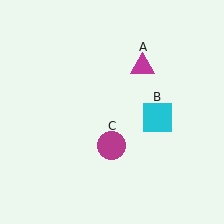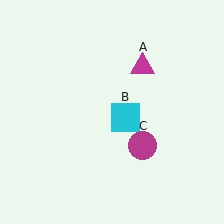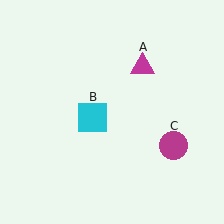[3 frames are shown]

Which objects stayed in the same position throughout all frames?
Magenta triangle (object A) remained stationary.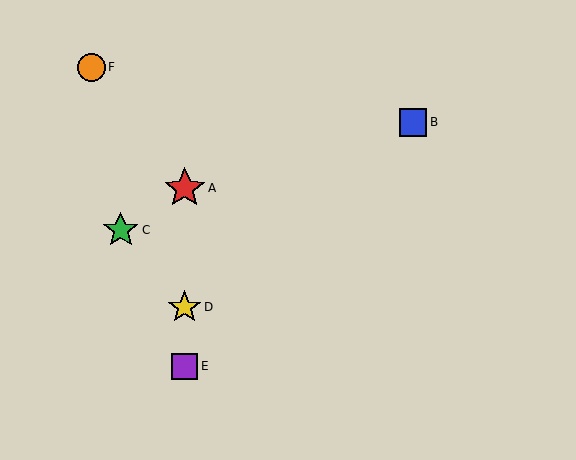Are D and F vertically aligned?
No, D is at x≈185 and F is at x≈92.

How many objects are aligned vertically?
3 objects (A, D, E) are aligned vertically.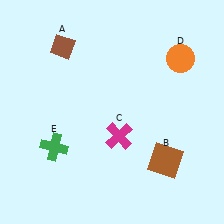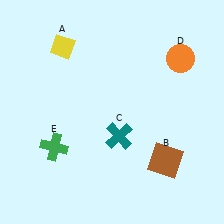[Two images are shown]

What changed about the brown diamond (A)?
In Image 1, A is brown. In Image 2, it changed to yellow.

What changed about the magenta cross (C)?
In Image 1, C is magenta. In Image 2, it changed to teal.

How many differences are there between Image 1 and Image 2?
There are 2 differences between the two images.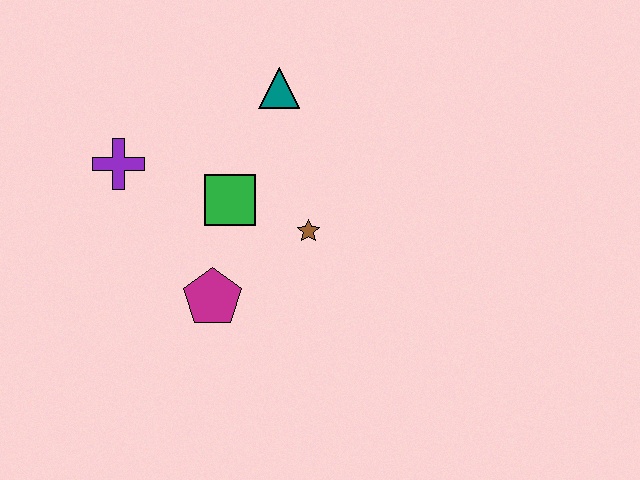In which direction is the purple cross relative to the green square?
The purple cross is to the left of the green square.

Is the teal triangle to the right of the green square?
Yes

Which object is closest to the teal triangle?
The green square is closest to the teal triangle.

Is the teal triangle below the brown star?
No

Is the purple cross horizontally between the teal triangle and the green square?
No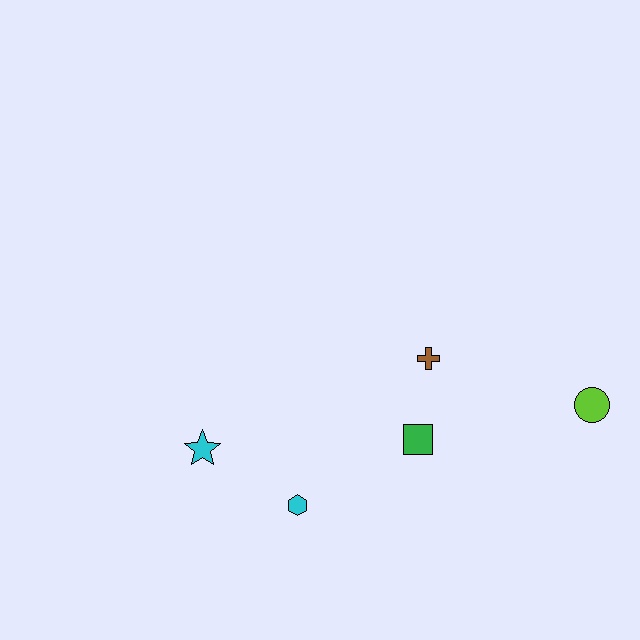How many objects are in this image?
There are 5 objects.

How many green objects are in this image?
There is 1 green object.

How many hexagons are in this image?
There is 1 hexagon.